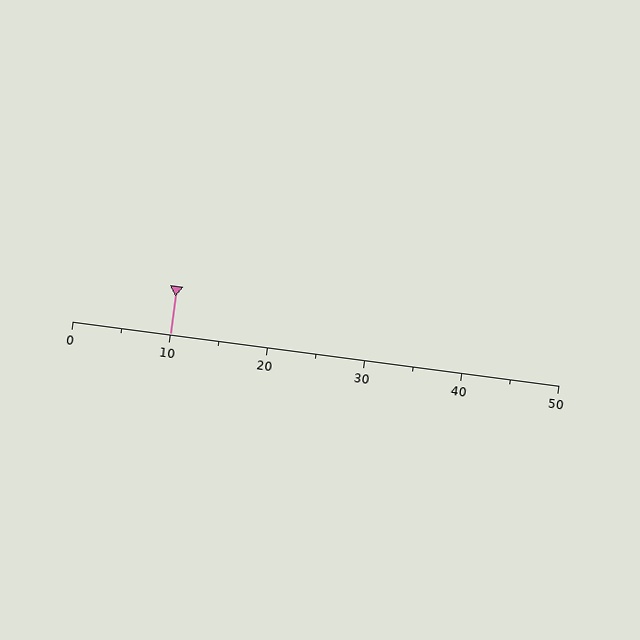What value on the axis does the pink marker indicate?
The marker indicates approximately 10.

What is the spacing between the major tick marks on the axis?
The major ticks are spaced 10 apart.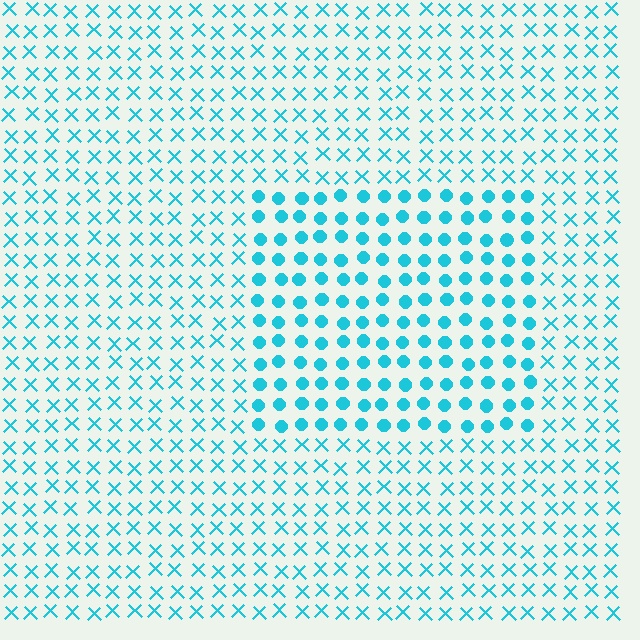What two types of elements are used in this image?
The image uses circles inside the rectangle region and X marks outside it.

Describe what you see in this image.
The image is filled with small cyan elements arranged in a uniform grid. A rectangle-shaped region contains circles, while the surrounding area contains X marks. The boundary is defined purely by the change in element shape.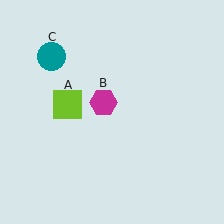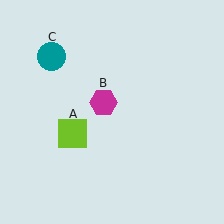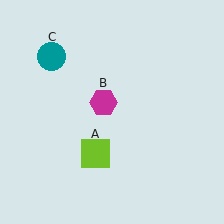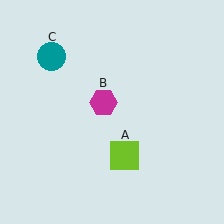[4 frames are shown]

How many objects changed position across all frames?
1 object changed position: lime square (object A).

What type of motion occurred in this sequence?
The lime square (object A) rotated counterclockwise around the center of the scene.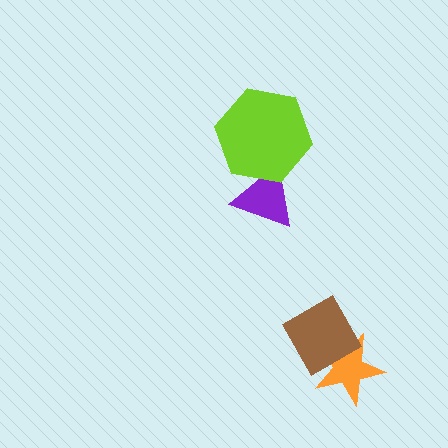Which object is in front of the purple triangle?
The lime hexagon is in front of the purple triangle.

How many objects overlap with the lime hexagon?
1 object overlaps with the lime hexagon.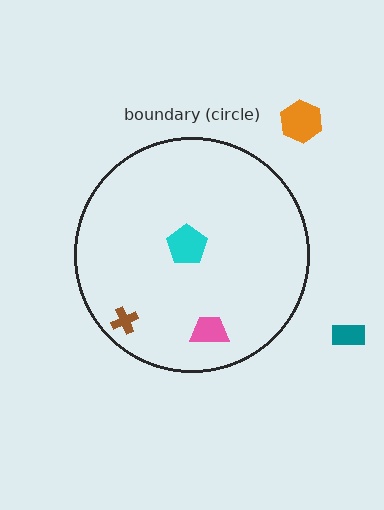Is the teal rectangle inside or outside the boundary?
Outside.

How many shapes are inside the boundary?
3 inside, 2 outside.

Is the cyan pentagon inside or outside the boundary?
Inside.